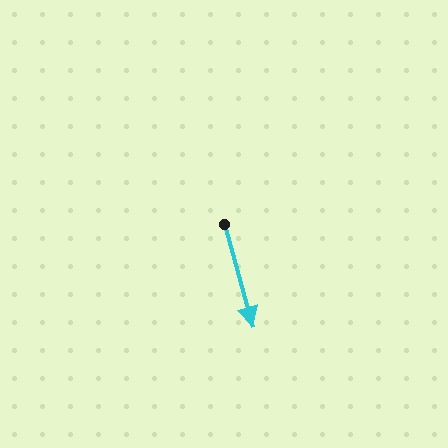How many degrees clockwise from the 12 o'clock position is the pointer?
Approximately 164 degrees.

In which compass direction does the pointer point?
South.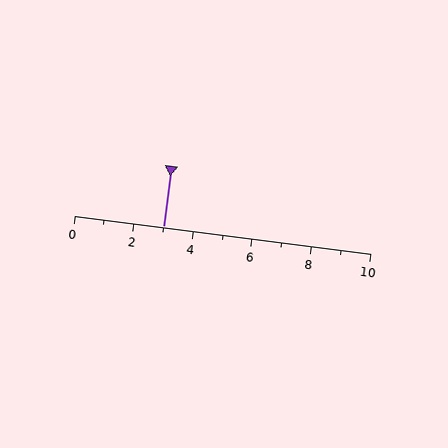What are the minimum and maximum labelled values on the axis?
The axis runs from 0 to 10.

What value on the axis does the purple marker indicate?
The marker indicates approximately 3.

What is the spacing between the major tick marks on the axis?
The major ticks are spaced 2 apart.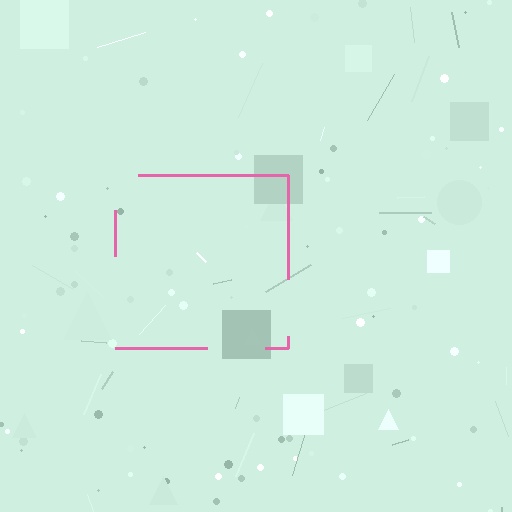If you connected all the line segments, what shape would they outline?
They would outline a square.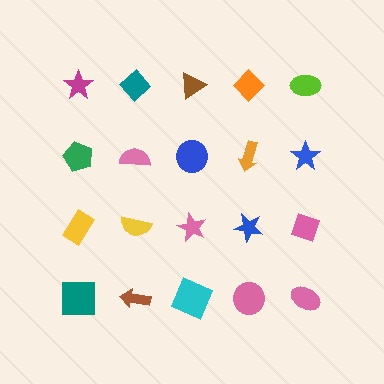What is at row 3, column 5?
A pink diamond.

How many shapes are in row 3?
5 shapes.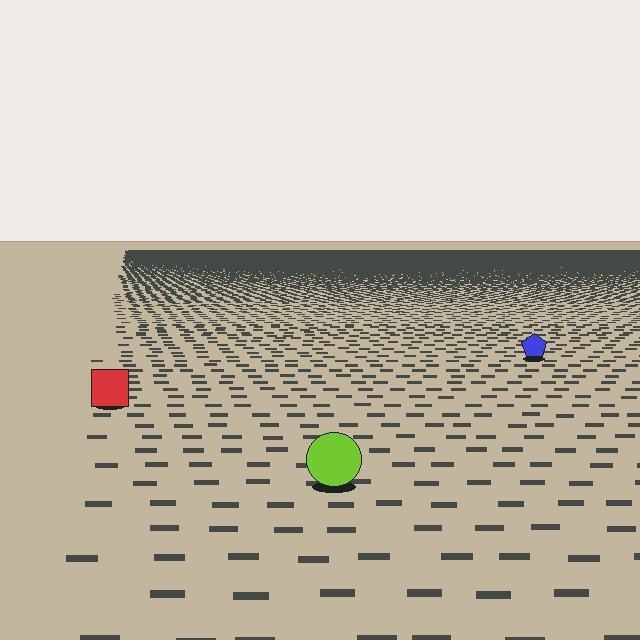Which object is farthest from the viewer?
The blue pentagon is farthest from the viewer. It appears smaller and the ground texture around it is denser.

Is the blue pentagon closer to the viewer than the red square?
No. The red square is closer — you can tell from the texture gradient: the ground texture is coarser near it.